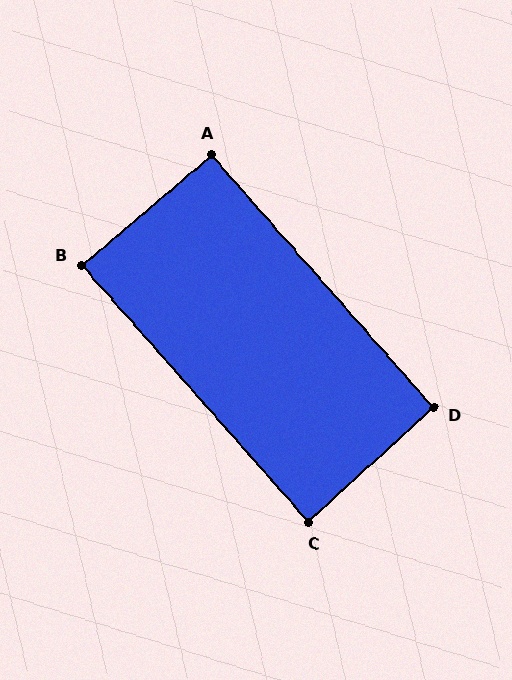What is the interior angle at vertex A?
Approximately 91 degrees (approximately right).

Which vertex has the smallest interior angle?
B, at approximately 89 degrees.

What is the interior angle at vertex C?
Approximately 89 degrees (approximately right).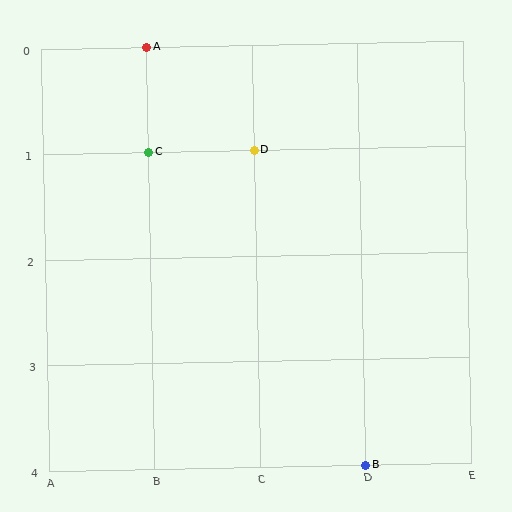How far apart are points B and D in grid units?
Points B and D are 1 column and 3 rows apart (about 3.2 grid units diagonally).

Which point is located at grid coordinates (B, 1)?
Point C is at (B, 1).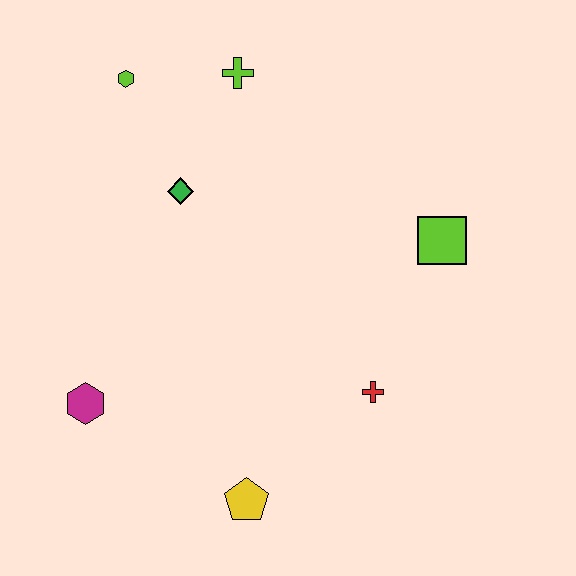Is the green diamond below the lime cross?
Yes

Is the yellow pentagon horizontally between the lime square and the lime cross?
Yes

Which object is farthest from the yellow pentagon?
The lime hexagon is farthest from the yellow pentagon.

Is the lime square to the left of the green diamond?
No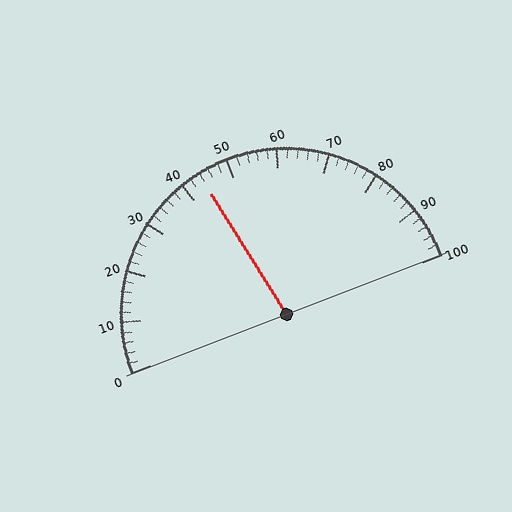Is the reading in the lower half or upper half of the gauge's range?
The reading is in the lower half of the range (0 to 100).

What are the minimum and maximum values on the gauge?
The gauge ranges from 0 to 100.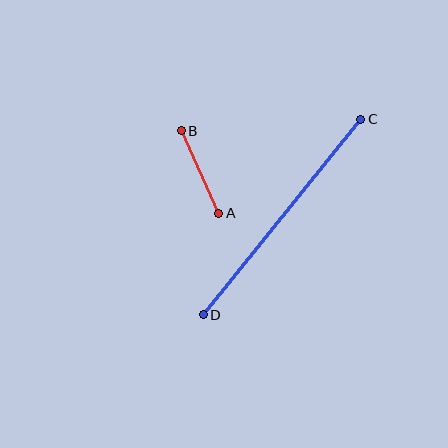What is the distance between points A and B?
The distance is approximately 91 pixels.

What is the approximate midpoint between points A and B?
The midpoint is at approximately (200, 172) pixels.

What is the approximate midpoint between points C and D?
The midpoint is at approximately (282, 217) pixels.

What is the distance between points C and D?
The distance is approximately 251 pixels.